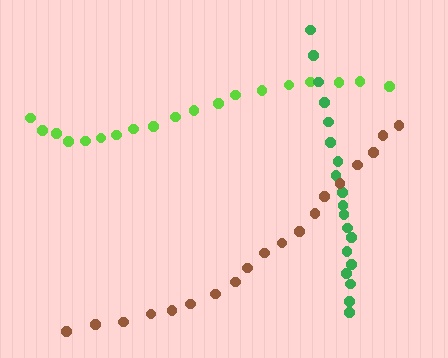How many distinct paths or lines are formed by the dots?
There are 3 distinct paths.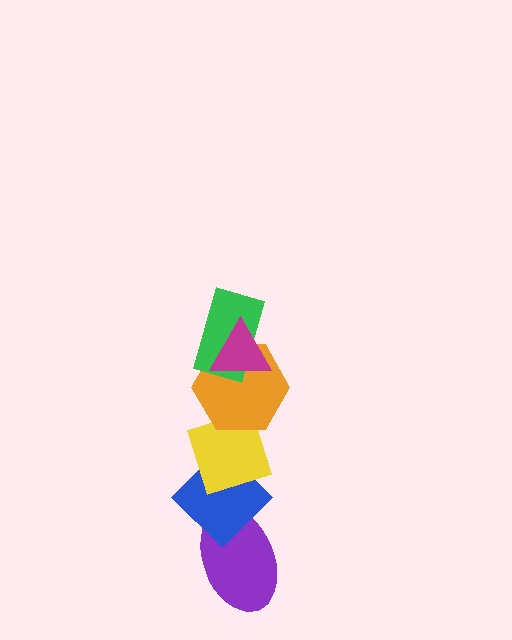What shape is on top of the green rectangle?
The magenta triangle is on top of the green rectangle.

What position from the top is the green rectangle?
The green rectangle is 2nd from the top.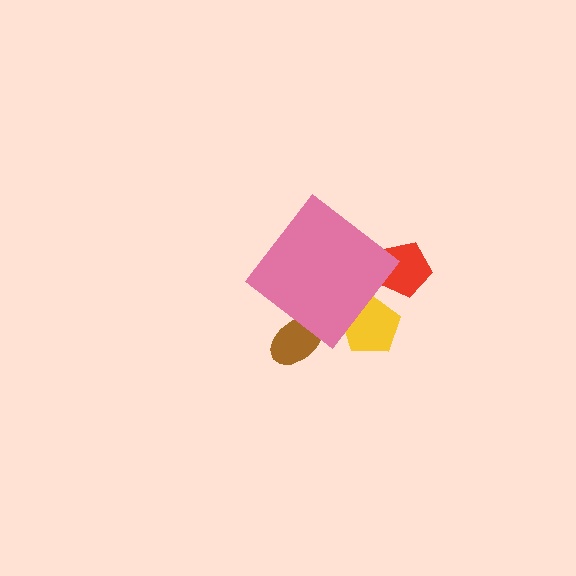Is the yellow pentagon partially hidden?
Yes, the yellow pentagon is partially hidden behind the pink diamond.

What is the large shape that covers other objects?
A pink diamond.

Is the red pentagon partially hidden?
Yes, the red pentagon is partially hidden behind the pink diamond.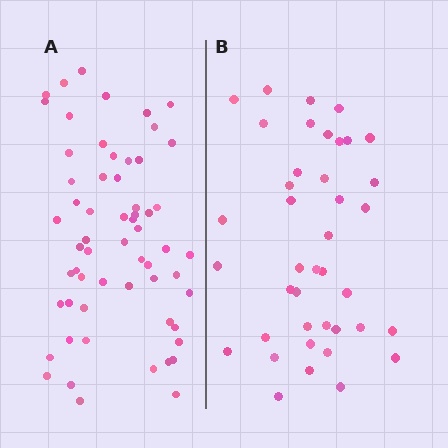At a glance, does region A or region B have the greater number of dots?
Region A (the left region) has more dots.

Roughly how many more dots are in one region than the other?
Region A has approximately 20 more dots than region B.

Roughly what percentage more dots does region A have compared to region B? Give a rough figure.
About 50% more.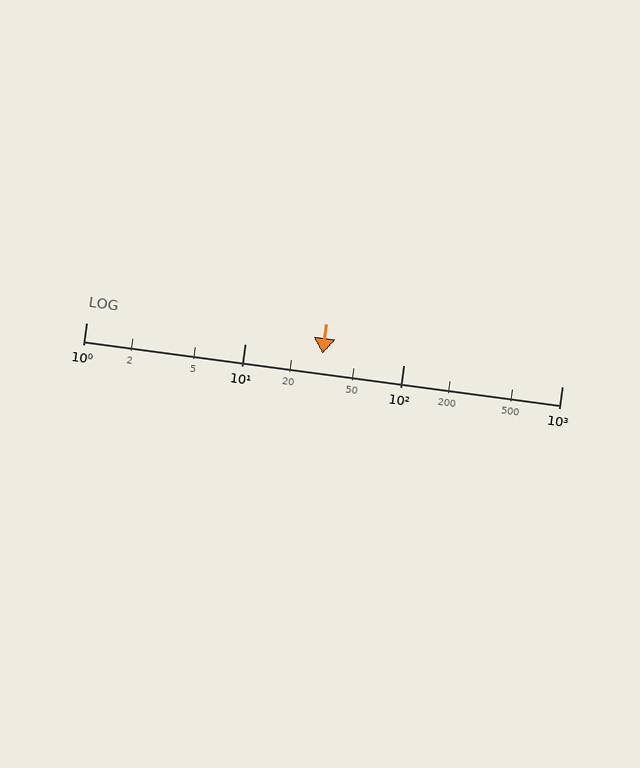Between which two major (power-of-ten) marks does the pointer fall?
The pointer is between 10 and 100.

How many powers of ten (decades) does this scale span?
The scale spans 3 decades, from 1 to 1000.